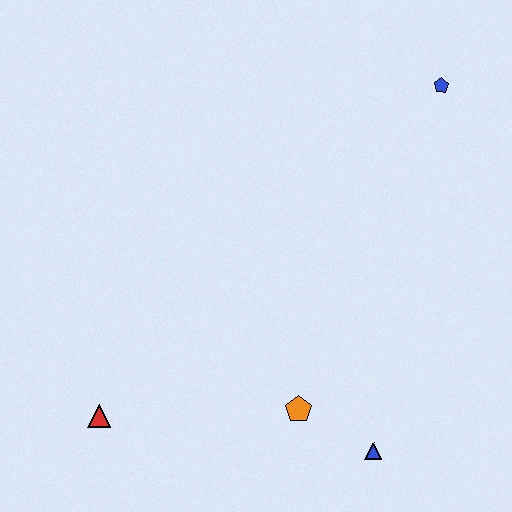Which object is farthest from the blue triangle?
The blue pentagon is farthest from the blue triangle.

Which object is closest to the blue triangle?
The orange pentagon is closest to the blue triangle.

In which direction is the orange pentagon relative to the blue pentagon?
The orange pentagon is below the blue pentagon.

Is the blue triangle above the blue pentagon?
No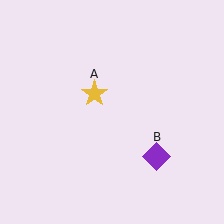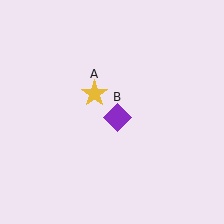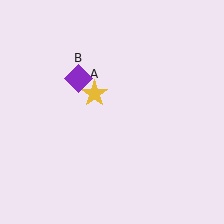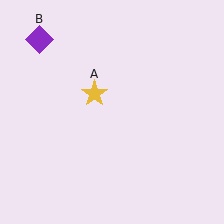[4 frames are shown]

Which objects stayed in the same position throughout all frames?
Yellow star (object A) remained stationary.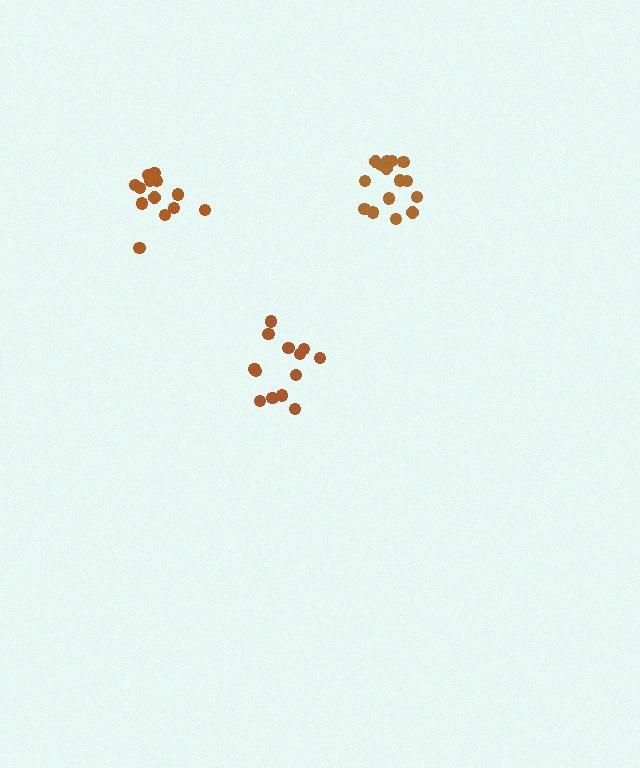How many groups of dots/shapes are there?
There are 3 groups.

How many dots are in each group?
Group 1: 13 dots, Group 2: 13 dots, Group 3: 15 dots (41 total).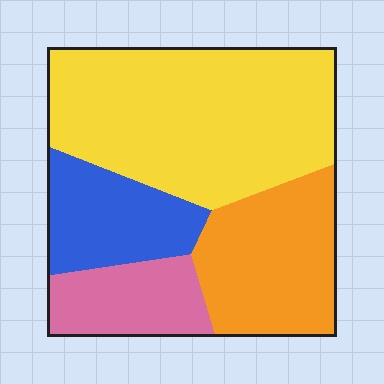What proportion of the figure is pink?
Pink takes up about one eighth (1/8) of the figure.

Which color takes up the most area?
Yellow, at roughly 45%.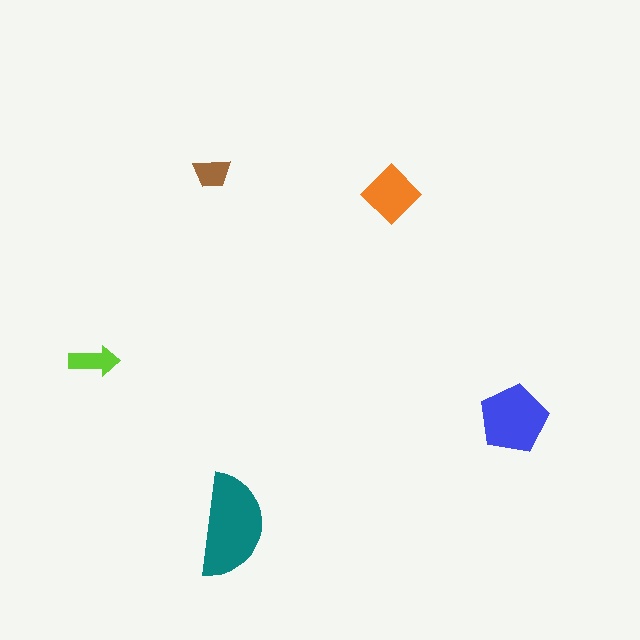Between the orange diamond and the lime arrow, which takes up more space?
The orange diamond.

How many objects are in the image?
There are 5 objects in the image.